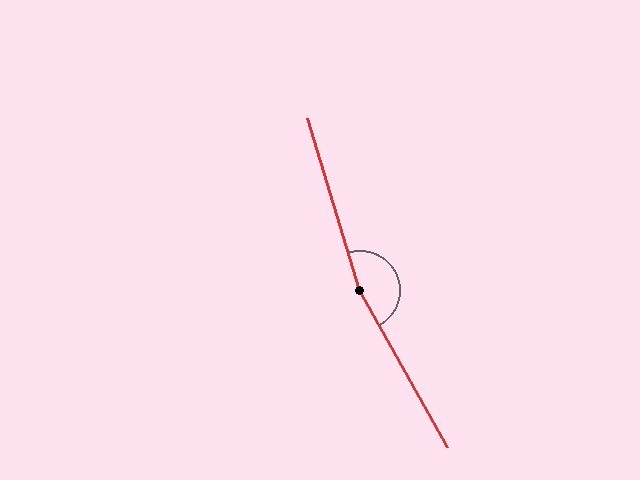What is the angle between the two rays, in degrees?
Approximately 168 degrees.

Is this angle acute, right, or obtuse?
It is obtuse.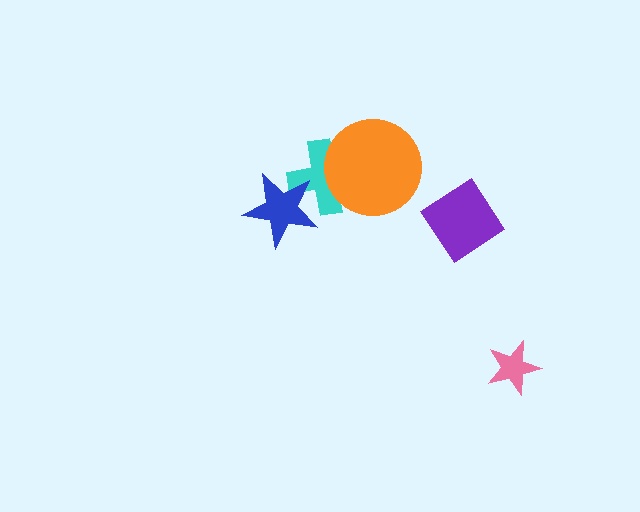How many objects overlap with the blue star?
1 object overlaps with the blue star.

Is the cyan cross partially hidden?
Yes, it is partially covered by another shape.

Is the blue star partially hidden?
No, no other shape covers it.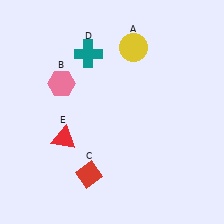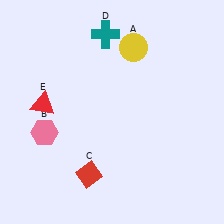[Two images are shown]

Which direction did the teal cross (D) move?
The teal cross (D) moved up.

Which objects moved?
The objects that moved are: the pink hexagon (B), the teal cross (D), the red triangle (E).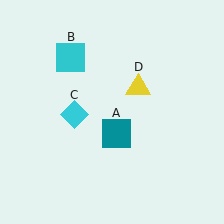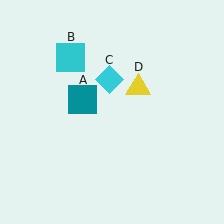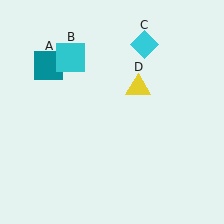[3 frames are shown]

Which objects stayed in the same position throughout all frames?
Cyan square (object B) and yellow triangle (object D) remained stationary.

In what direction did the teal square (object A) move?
The teal square (object A) moved up and to the left.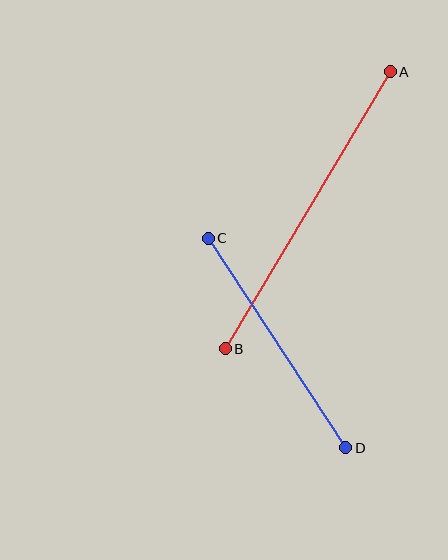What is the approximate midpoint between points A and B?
The midpoint is at approximately (308, 210) pixels.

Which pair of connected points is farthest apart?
Points A and B are farthest apart.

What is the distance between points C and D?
The distance is approximately 251 pixels.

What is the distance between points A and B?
The distance is approximately 323 pixels.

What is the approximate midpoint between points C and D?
The midpoint is at approximately (277, 343) pixels.